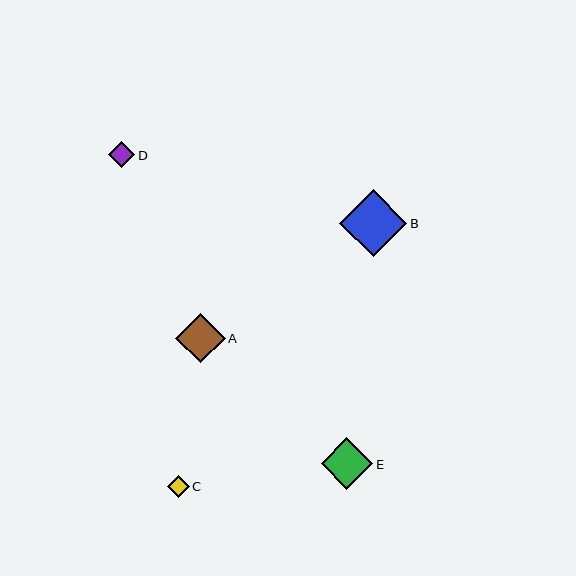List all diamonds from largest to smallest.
From largest to smallest: B, E, A, D, C.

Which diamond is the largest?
Diamond B is the largest with a size of approximately 68 pixels.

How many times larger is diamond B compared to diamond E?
Diamond B is approximately 1.3 times the size of diamond E.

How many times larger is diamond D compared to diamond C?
Diamond D is approximately 1.2 times the size of diamond C.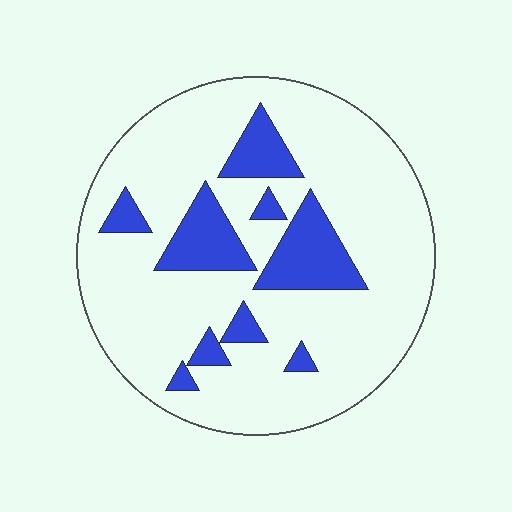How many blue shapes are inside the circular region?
9.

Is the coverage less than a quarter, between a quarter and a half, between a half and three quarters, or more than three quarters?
Less than a quarter.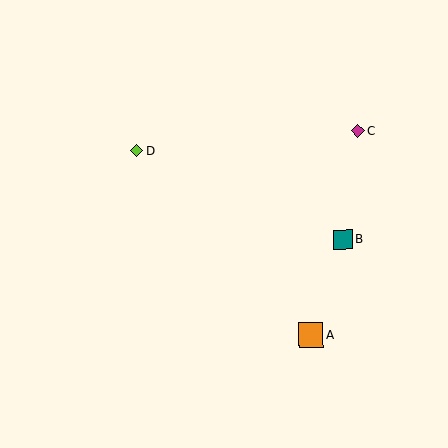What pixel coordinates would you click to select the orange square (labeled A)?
Click at (311, 335) to select the orange square A.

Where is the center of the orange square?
The center of the orange square is at (311, 335).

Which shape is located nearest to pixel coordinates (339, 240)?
The teal square (labeled B) at (343, 240) is nearest to that location.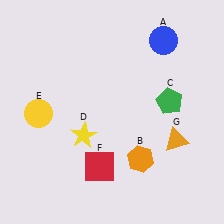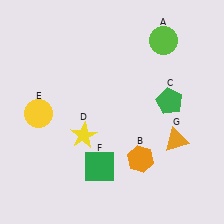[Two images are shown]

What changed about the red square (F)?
In Image 1, F is red. In Image 2, it changed to green.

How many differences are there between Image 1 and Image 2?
There are 2 differences between the two images.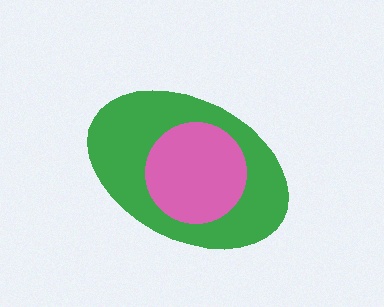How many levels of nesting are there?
2.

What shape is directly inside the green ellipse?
The pink circle.